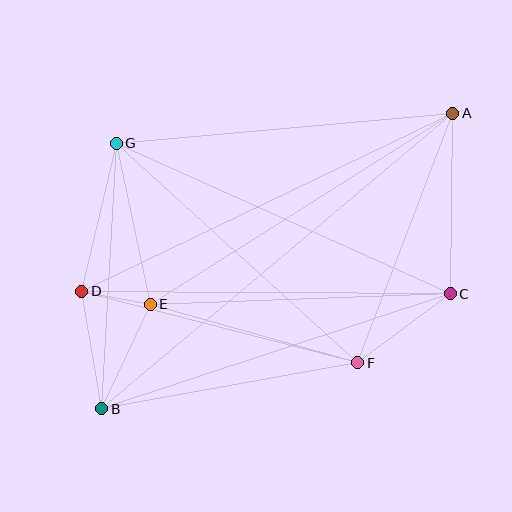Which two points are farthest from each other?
Points A and B are farthest from each other.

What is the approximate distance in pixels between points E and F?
The distance between E and F is approximately 216 pixels.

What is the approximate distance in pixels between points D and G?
The distance between D and G is approximately 152 pixels.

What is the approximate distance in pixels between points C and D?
The distance between C and D is approximately 369 pixels.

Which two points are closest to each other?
Points D and E are closest to each other.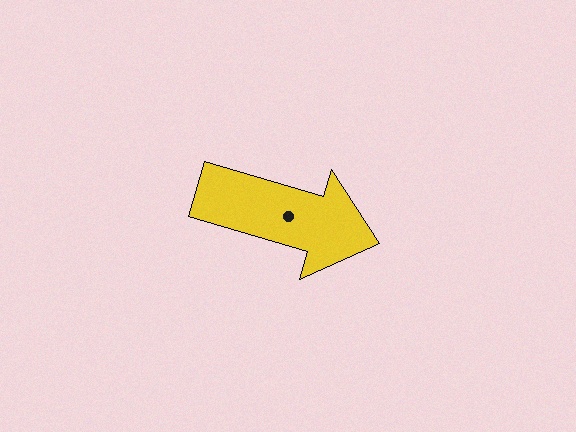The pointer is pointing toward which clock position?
Roughly 4 o'clock.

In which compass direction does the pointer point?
East.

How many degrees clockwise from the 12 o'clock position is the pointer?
Approximately 106 degrees.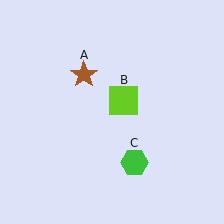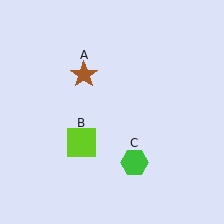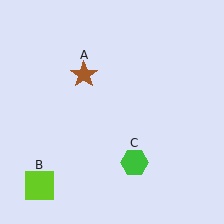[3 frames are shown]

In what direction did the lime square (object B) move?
The lime square (object B) moved down and to the left.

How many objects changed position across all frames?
1 object changed position: lime square (object B).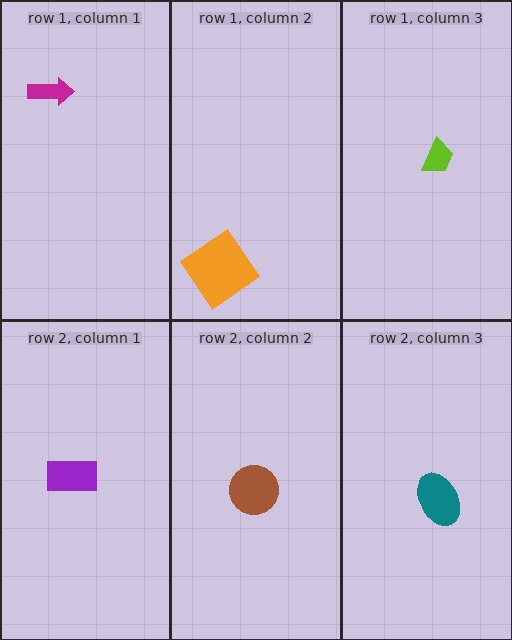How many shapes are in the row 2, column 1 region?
1.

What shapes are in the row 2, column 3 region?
The teal ellipse.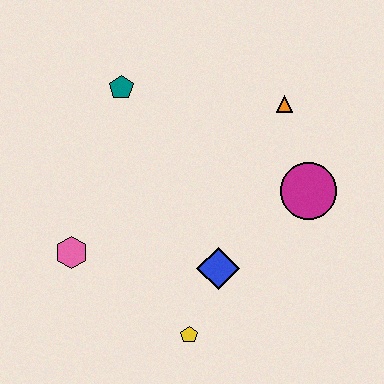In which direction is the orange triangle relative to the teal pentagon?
The orange triangle is to the right of the teal pentagon.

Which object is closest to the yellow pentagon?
The blue diamond is closest to the yellow pentagon.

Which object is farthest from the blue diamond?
The teal pentagon is farthest from the blue diamond.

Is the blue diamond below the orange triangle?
Yes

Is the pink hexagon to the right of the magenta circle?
No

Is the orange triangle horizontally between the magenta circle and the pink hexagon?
Yes